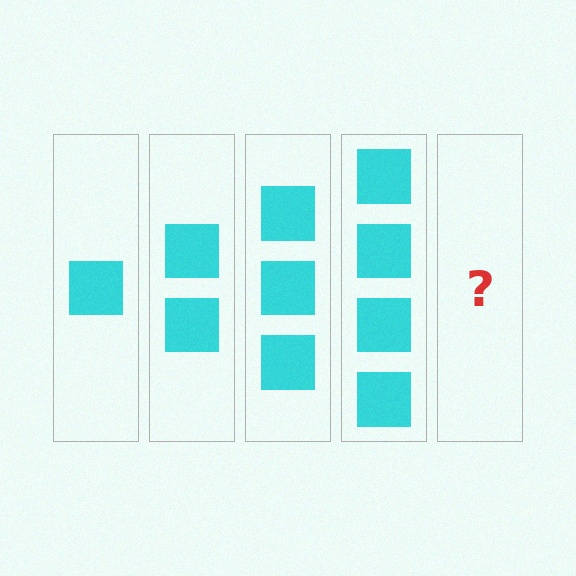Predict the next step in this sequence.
The next step is 5 squares.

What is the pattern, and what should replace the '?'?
The pattern is that each step adds one more square. The '?' should be 5 squares.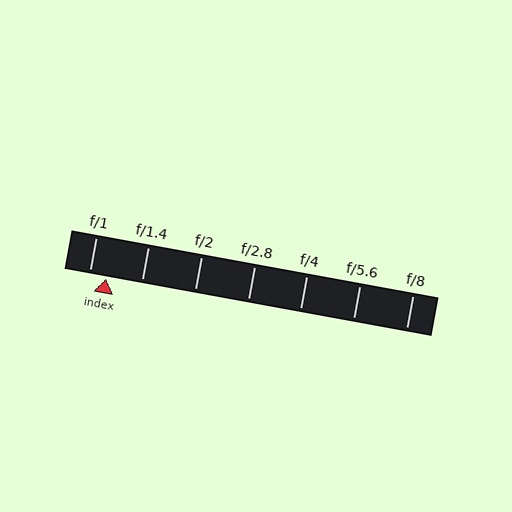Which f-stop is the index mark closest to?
The index mark is closest to f/1.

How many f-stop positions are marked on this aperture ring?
There are 7 f-stop positions marked.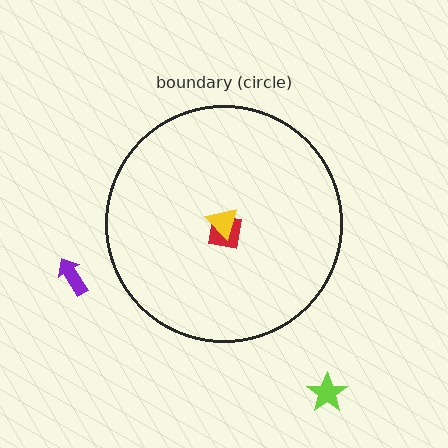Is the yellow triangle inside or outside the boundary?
Inside.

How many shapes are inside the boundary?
2 inside, 2 outside.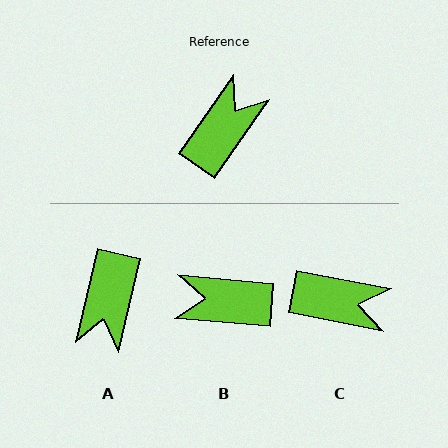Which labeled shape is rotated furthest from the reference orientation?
A, about 158 degrees away.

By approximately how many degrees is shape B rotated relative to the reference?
Approximately 120 degrees counter-clockwise.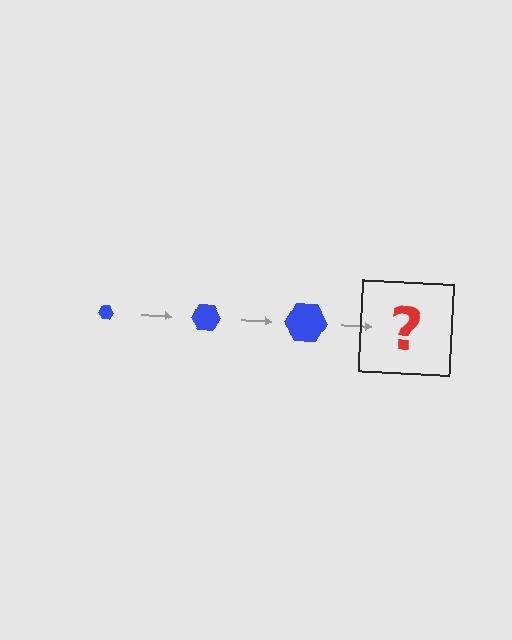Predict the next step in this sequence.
The next step is a blue hexagon, larger than the previous one.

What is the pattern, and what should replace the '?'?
The pattern is that the hexagon gets progressively larger each step. The '?' should be a blue hexagon, larger than the previous one.